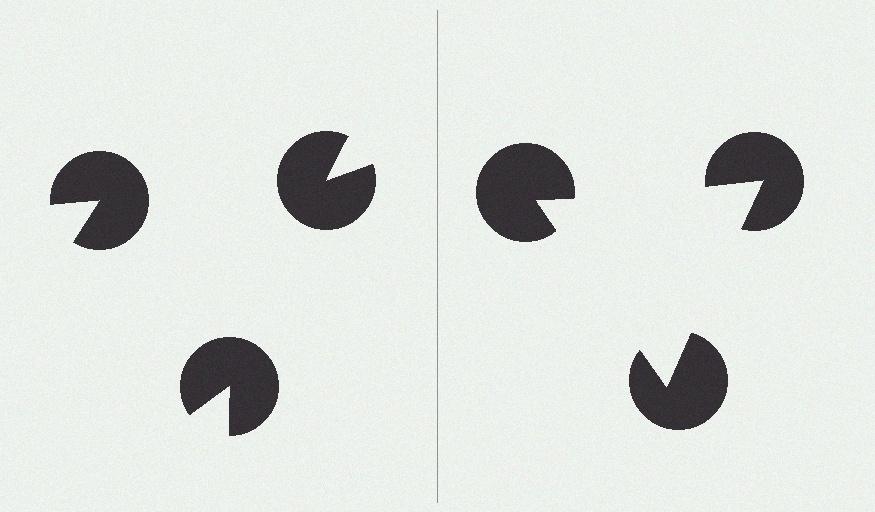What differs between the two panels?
The pac-man discs are positioned identically on both sides; only the wedge orientations differ. On the right they align to a triangle; on the left they are misaligned.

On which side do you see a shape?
An illusory triangle appears on the right side. On the left side the wedge cuts are rotated, so no coherent shape forms.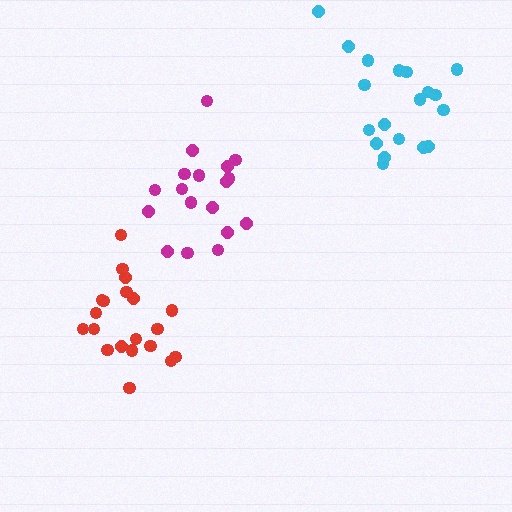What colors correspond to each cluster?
The clusters are colored: magenta, cyan, red.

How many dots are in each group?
Group 1: 18 dots, Group 2: 19 dots, Group 3: 20 dots (57 total).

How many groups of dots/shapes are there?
There are 3 groups.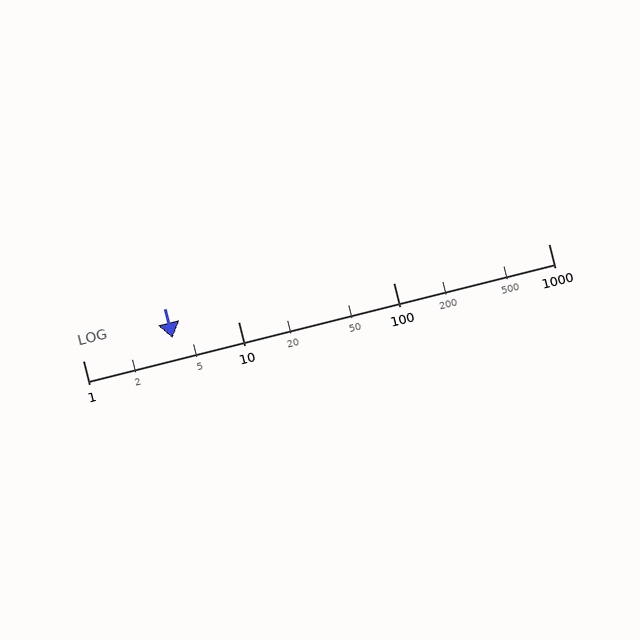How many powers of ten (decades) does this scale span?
The scale spans 3 decades, from 1 to 1000.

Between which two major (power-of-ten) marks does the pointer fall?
The pointer is between 1 and 10.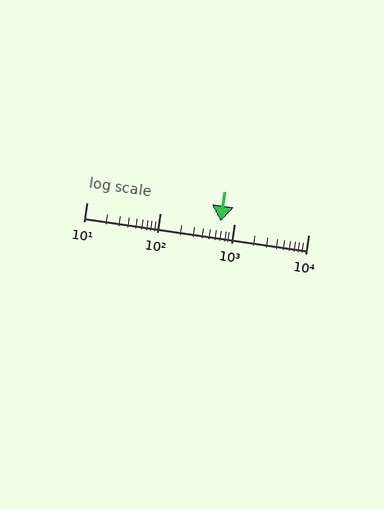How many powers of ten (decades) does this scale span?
The scale spans 3 decades, from 10 to 10000.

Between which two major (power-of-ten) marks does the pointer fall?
The pointer is between 100 and 1000.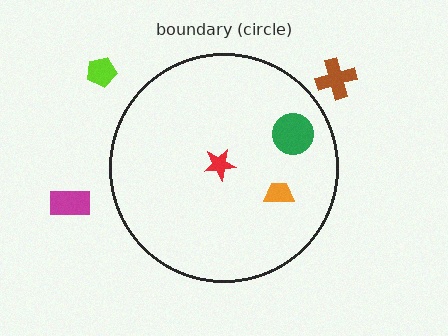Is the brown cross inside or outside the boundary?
Outside.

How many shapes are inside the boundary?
3 inside, 3 outside.